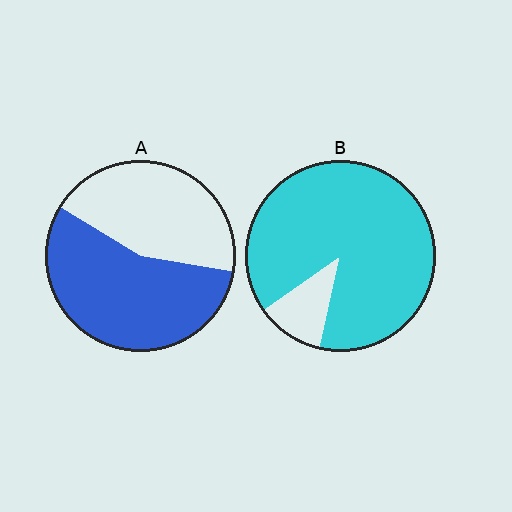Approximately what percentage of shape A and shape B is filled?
A is approximately 55% and B is approximately 90%.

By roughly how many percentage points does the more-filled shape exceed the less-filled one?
By roughly 30 percentage points (B over A).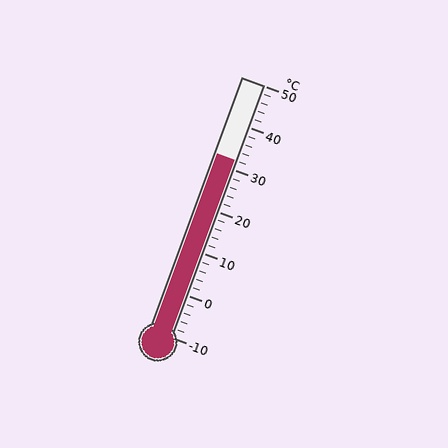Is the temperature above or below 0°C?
The temperature is above 0°C.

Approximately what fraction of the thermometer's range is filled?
The thermometer is filled to approximately 70% of its range.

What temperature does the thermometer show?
The thermometer shows approximately 32°C.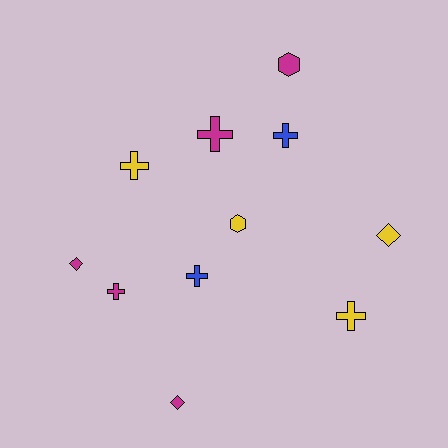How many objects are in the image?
There are 11 objects.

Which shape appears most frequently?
Cross, with 6 objects.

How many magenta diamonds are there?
There are 2 magenta diamonds.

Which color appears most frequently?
Magenta, with 5 objects.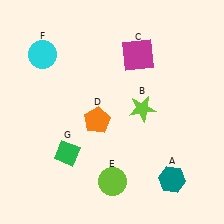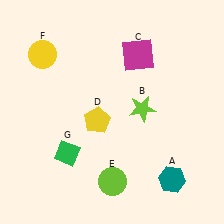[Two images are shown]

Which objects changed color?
D changed from orange to yellow. F changed from cyan to yellow.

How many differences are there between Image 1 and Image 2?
There are 2 differences between the two images.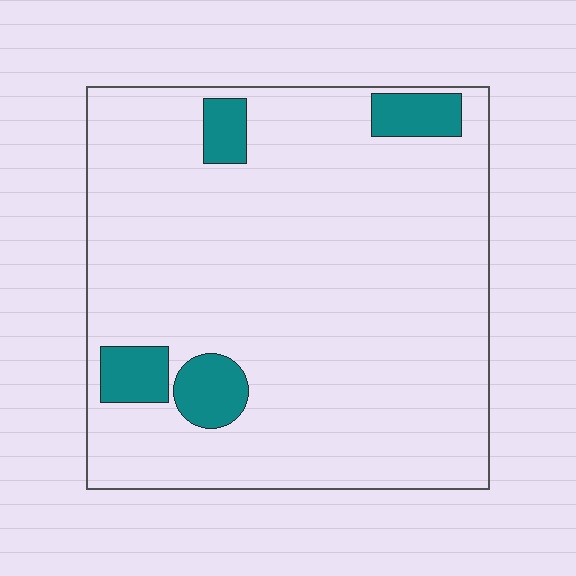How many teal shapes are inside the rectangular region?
4.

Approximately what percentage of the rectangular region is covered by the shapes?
Approximately 10%.